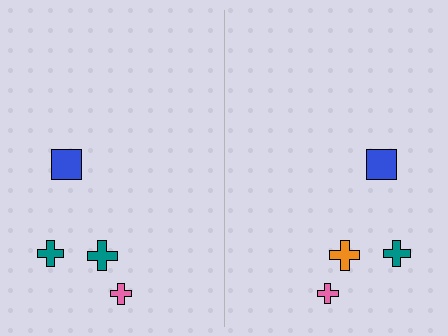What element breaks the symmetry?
The orange cross on the right side breaks the symmetry — its mirror counterpart is teal.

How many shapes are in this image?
There are 8 shapes in this image.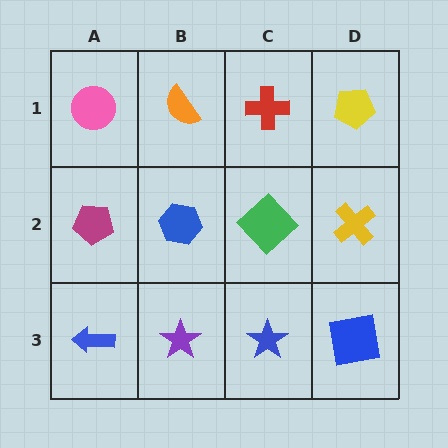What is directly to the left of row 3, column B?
A blue arrow.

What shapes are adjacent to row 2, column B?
An orange semicircle (row 1, column B), a purple star (row 3, column B), a magenta pentagon (row 2, column A), a green diamond (row 2, column C).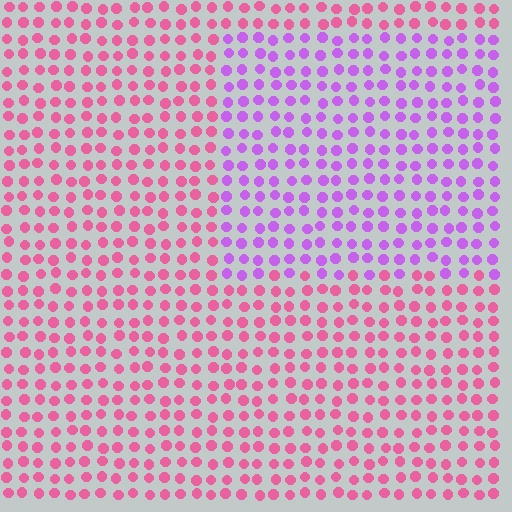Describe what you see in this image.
The image is filled with small pink elements in a uniform arrangement. A rectangle-shaped region is visible where the elements are tinted to a slightly different hue, forming a subtle color boundary.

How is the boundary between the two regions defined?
The boundary is defined purely by a slight shift in hue (about 49 degrees). Spacing, size, and orientation are identical on both sides.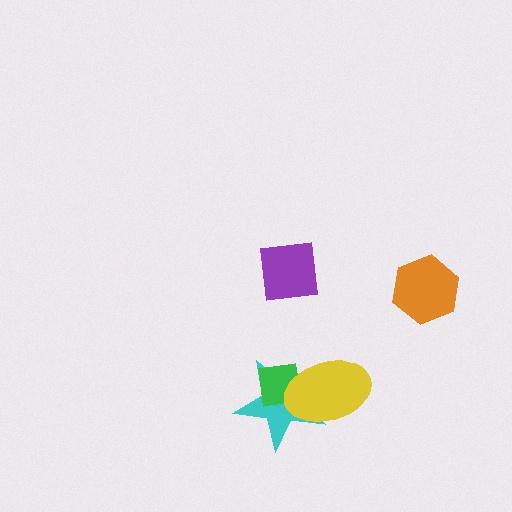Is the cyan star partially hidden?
Yes, it is partially covered by another shape.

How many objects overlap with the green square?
2 objects overlap with the green square.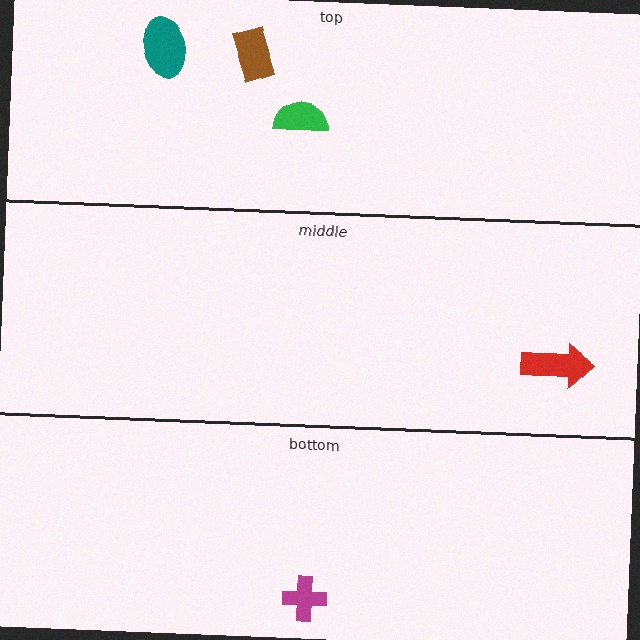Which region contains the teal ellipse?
The top region.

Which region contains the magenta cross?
The bottom region.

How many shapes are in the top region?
3.